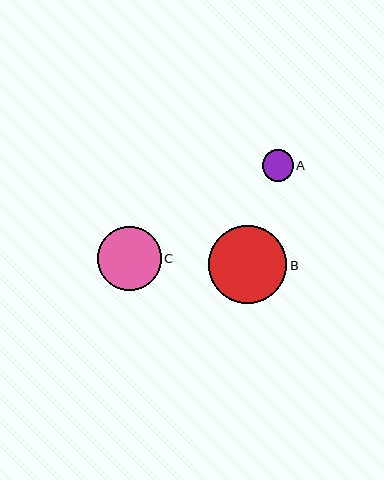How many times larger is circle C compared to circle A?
Circle C is approximately 2.0 times the size of circle A.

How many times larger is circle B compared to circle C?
Circle B is approximately 1.2 times the size of circle C.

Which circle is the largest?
Circle B is the largest with a size of approximately 78 pixels.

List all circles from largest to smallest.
From largest to smallest: B, C, A.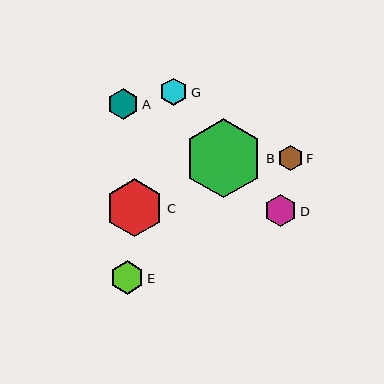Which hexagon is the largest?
Hexagon B is the largest with a size of approximately 79 pixels.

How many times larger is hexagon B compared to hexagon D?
Hexagon B is approximately 2.5 times the size of hexagon D.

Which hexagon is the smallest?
Hexagon F is the smallest with a size of approximately 25 pixels.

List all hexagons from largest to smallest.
From largest to smallest: B, C, E, D, A, G, F.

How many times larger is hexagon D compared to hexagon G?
Hexagon D is approximately 1.2 times the size of hexagon G.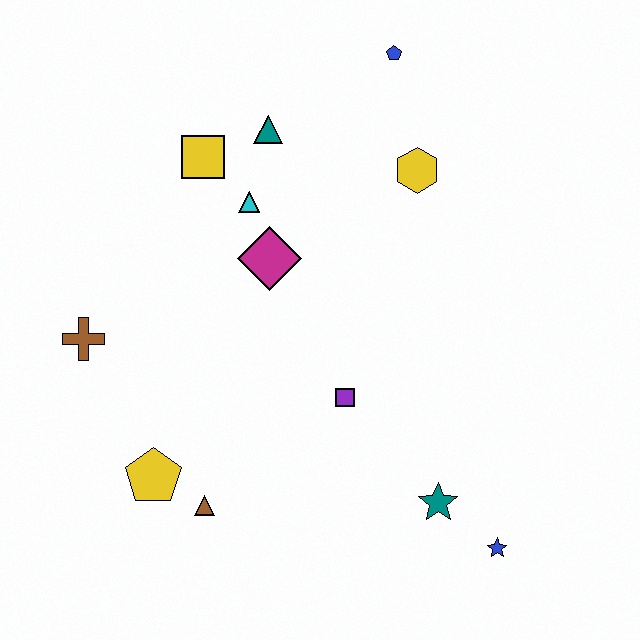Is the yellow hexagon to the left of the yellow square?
No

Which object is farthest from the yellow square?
The blue star is farthest from the yellow square.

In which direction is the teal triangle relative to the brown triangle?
The teal triangle is above the brown triangle.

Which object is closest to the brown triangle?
The yellow pentagon is closest to the brown triangle.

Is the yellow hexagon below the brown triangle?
No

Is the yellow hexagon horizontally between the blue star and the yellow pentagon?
Yes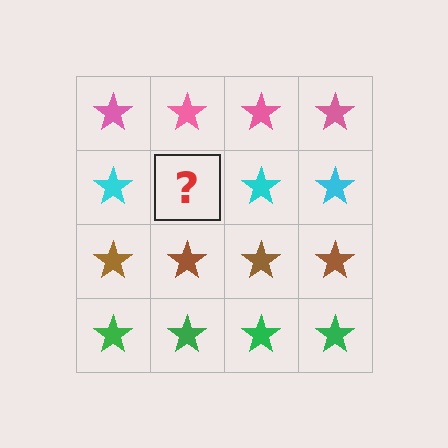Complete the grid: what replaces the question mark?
The question mark should be replaced with a cyan star.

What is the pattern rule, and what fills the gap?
The rule is that each row has a consistent color. The gap should be filled with a cyan star.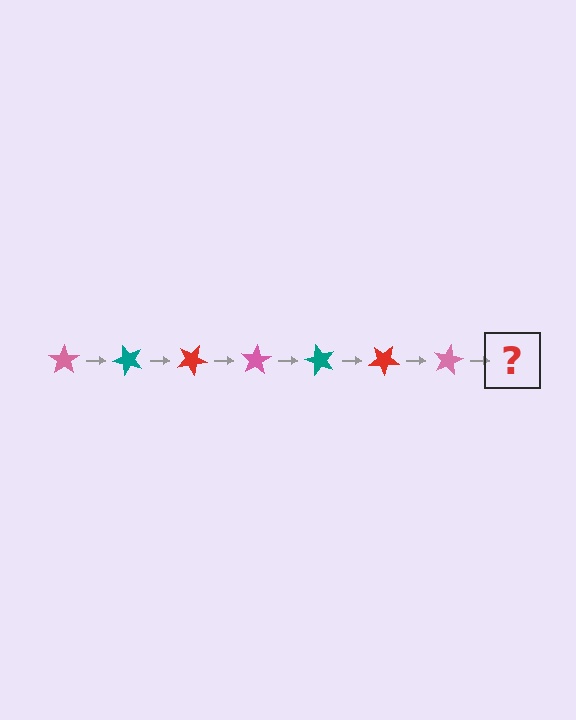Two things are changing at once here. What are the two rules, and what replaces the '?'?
The two rules are that it rotates 50 degrees each step and the color cycles through pink, teal, and red. The '?' should be a teal star, rotated 350 degrees from the start.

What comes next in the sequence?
The next element should be a teal star, rotated 350 degrees from the start.